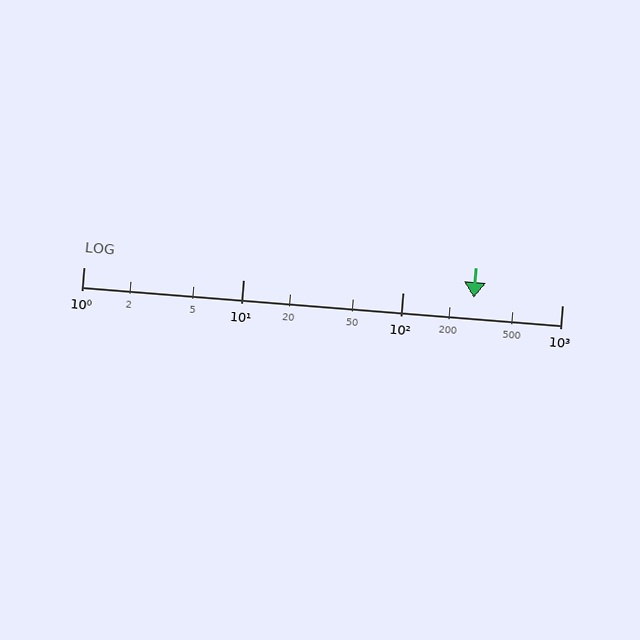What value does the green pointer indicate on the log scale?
The pointer indicates approximately 280.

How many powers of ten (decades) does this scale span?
The scale spans 3 decades, from 1 to 1000.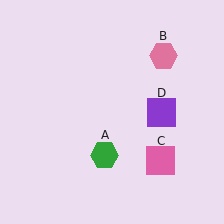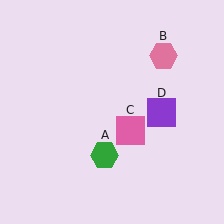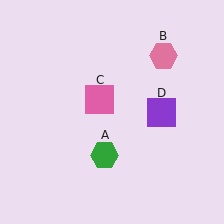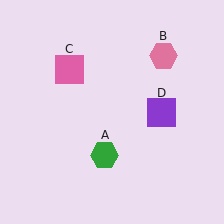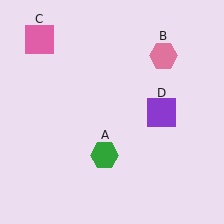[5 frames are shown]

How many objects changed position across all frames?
1 object changed position: pink square (object C).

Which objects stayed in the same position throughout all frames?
Green hexagon (object A) and pink hexagon (object B) and purple square (object D) remained stationary.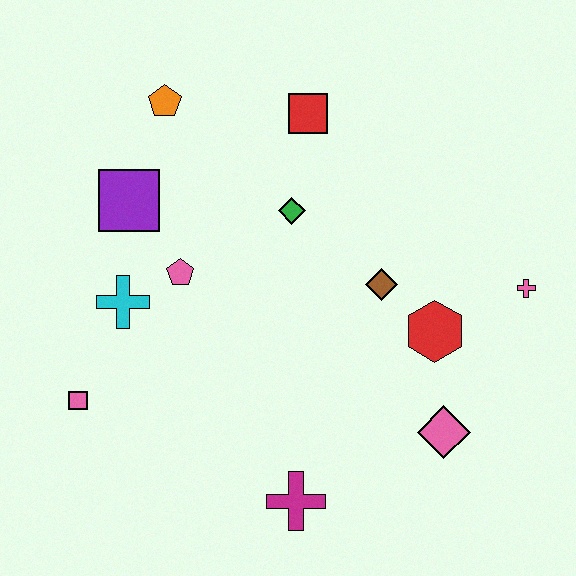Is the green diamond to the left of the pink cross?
Yes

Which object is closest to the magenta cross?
The pink diamond is closest to the magenta cross.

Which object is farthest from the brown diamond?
The pink square is farthest from the brown diamond.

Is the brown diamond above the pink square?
Yes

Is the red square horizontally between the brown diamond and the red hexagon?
No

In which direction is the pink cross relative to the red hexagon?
The pink cross is to the right of the red hexagon.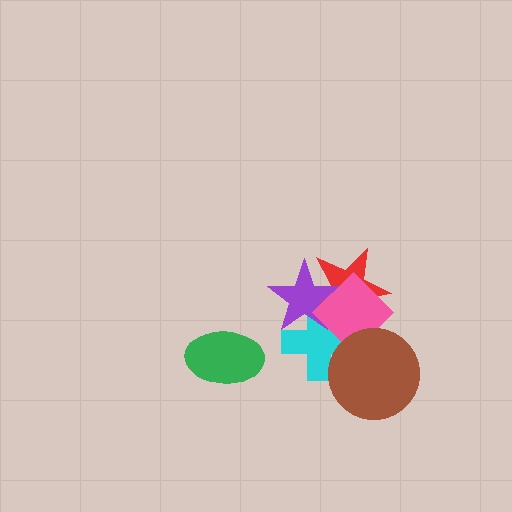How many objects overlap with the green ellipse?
0 objects overlap with the green ellipse.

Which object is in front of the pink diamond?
The brown circle is in front of the pink diamond.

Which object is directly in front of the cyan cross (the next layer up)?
The purple star is directly in front of the cyan cross.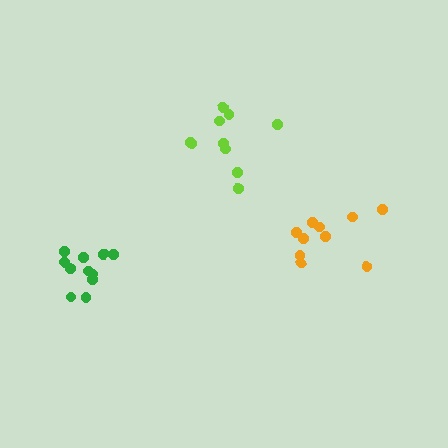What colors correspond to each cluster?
The clusters are colored: green, orange, lime.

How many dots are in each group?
Group 1: 11 dots, Group 2: 10 dots, Group 3: 10 dots (31 total).